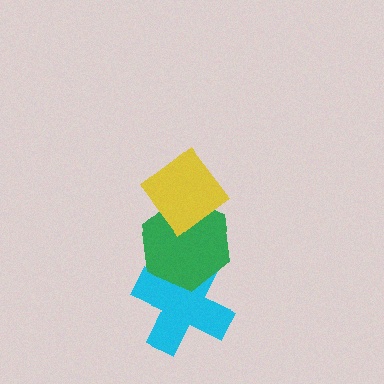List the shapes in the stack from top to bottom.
From top to bottom: the yellow diamond, the green hexagon, the cyan cross.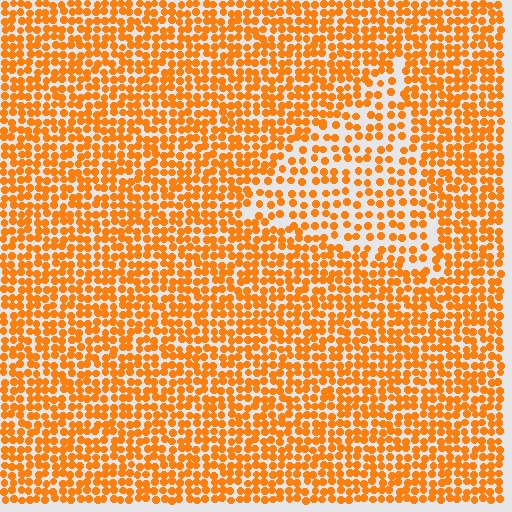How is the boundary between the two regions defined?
The boundary is defined by a change in element density (approximately 1.7x ratio). All elements are the same color, size, and shape.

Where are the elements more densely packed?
The elements are more densely packed outside the triangle boundary.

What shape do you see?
I see a triangle.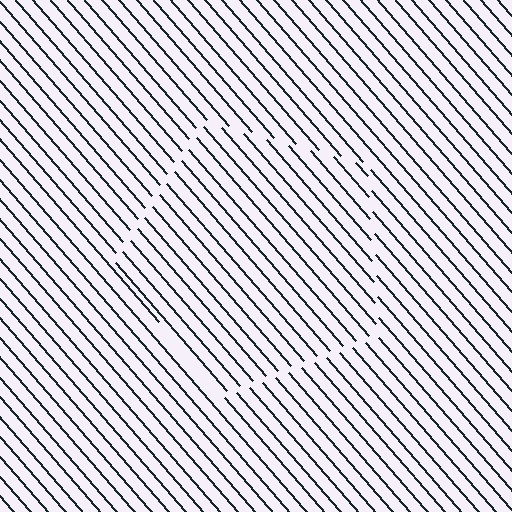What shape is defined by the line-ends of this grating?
An illusory pentagon. The interior of the shape contains the same grating, shifted by half a period — the contour is defined by the phase discontinuity where line-ends from the inner and outer gratings abut.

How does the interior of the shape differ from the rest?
The interior of the shape contains the same grating, shifted by half a period — the contour is defined by the phase discontinuity where line-ends from the inner and outer gratings abut.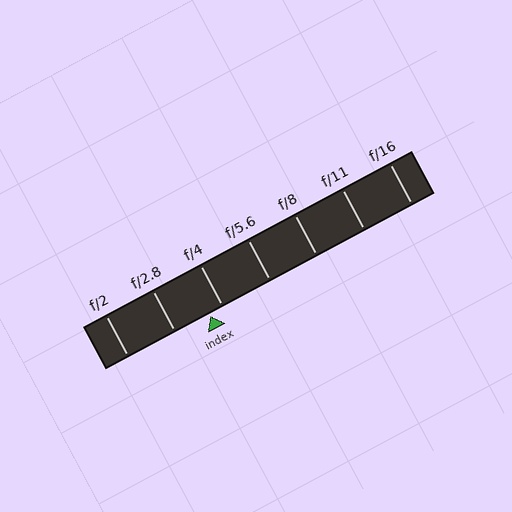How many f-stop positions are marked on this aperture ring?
There are 7 f-stop positions marked.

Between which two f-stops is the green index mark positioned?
The index mark is between f/2.8 and f/4.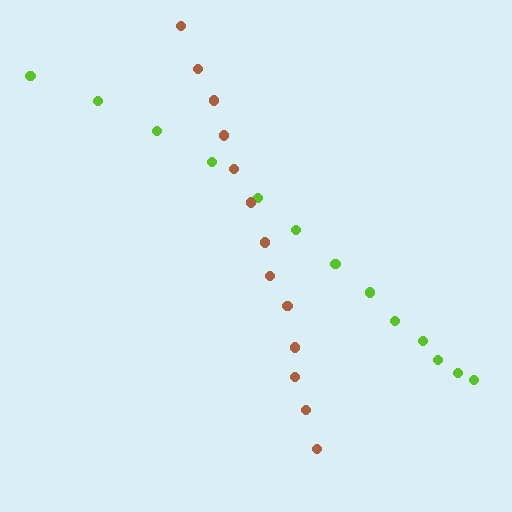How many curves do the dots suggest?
There are 2 distinct paths.